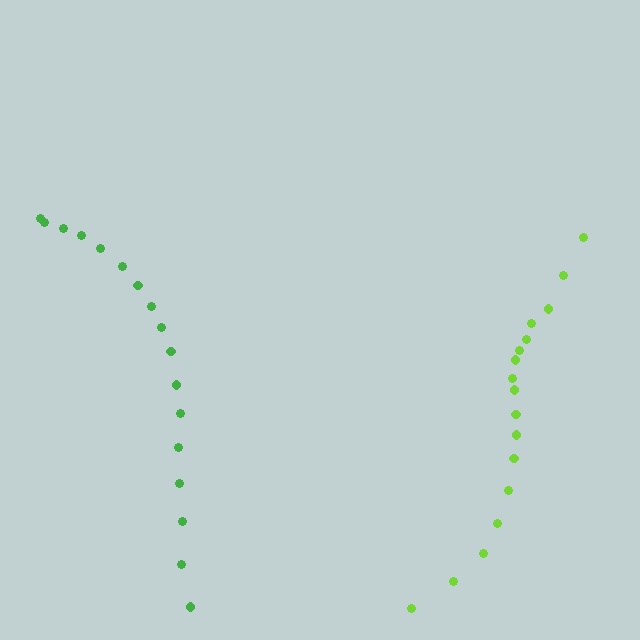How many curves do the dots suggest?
There are 2 distinct paths.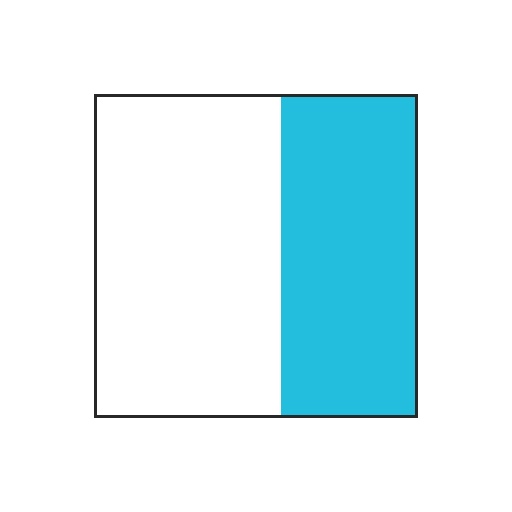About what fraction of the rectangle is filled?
About two fifths (2/5).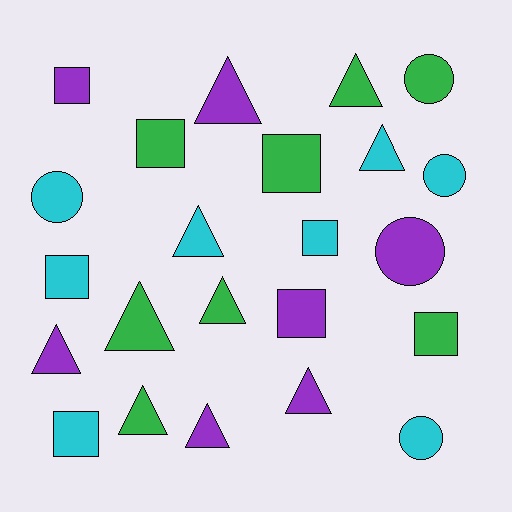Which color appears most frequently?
Green, with 8 objects.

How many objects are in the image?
There are 23 objects.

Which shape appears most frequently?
Triangle, with 10 objects.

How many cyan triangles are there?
There are 2 cyan triangles.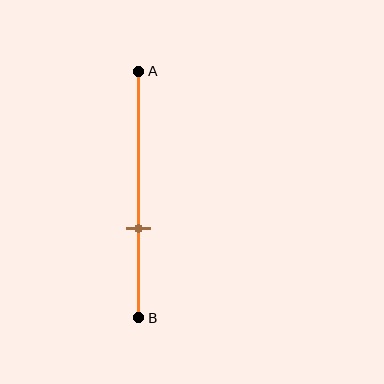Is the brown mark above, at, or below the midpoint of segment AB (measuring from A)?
The brown mark is below the midpoint of segment AB.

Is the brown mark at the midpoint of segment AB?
No, the mark is at about 65% from A, not at the 50% midpoint.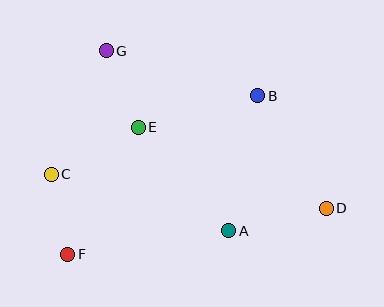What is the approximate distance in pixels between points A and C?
The distance between A and C is approximately 186 pixels.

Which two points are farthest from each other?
Points C and D are farthest from each other.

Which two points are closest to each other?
Points C and F are closest to each other.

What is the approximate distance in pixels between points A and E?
The distance between A and E is approximately 138 pixels.